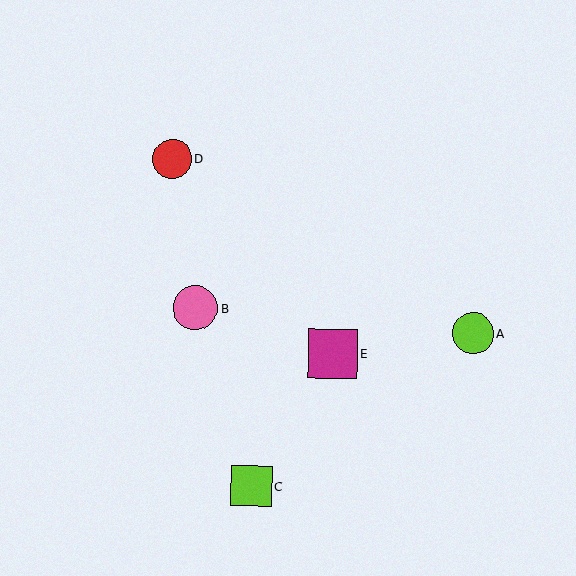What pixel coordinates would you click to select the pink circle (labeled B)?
Click at (195, 308) to select the pink circle B.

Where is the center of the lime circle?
The center of the lime circle is at (473, 334).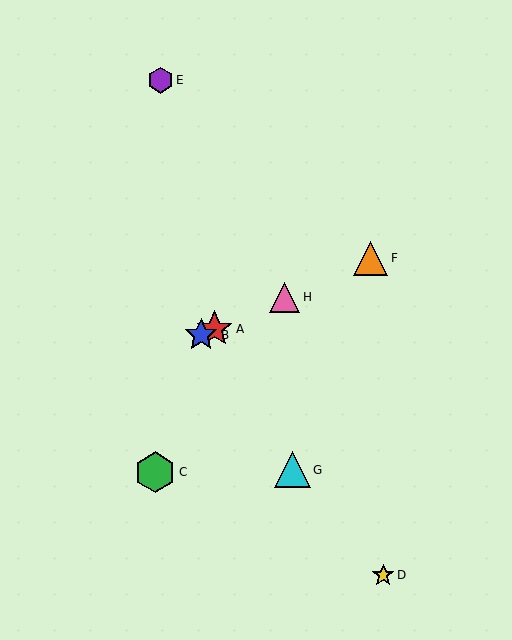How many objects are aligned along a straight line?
4 objects (A, B, F, H) are aligned along a straight line.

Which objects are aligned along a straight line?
Objects A, B, F, H are aligned along a straight line.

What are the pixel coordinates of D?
Object D is at (383, 575).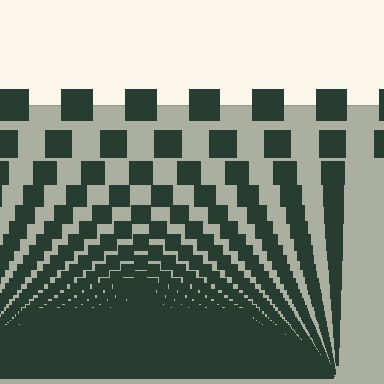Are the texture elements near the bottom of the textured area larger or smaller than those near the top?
Smaller. The gradient is inverted — elements near the bottom are smaller and denser.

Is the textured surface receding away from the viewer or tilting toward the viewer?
The surface appears to tilt toward the viewer. Texture elements get larger and sparser toward the top.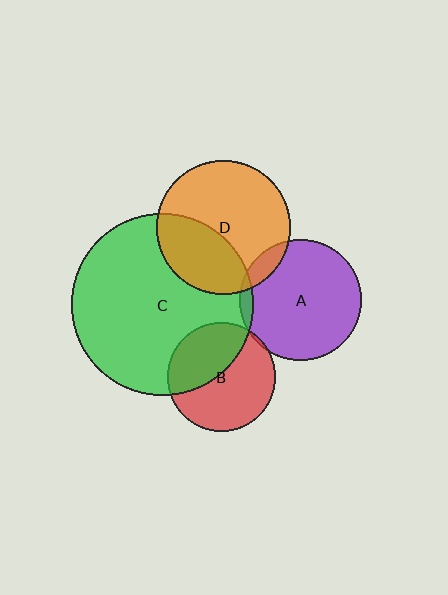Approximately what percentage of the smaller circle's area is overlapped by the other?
Approximately 35%.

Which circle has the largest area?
Circle C (green).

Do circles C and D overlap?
Yes.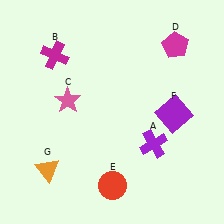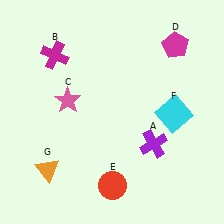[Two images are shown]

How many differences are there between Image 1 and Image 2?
There is 1 difference between the two images.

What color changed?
The square (F) changed from purple in Image 1 to cyan in Image 2.